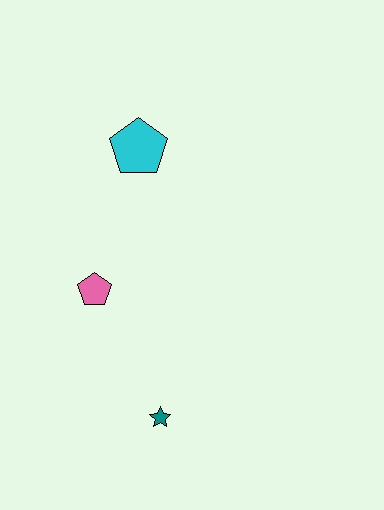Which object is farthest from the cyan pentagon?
The teal star is farthest from the cyan pentagon.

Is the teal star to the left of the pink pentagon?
No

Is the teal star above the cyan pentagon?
No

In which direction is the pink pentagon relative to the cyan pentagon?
The pink pentagon is below the cyan pentagon.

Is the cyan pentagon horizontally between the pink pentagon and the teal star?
Yes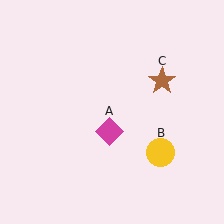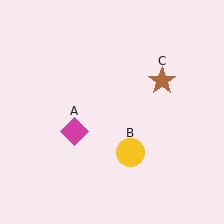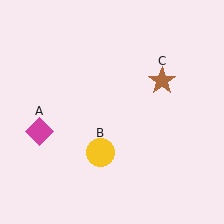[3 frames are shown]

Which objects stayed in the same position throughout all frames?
Brown star (object C) remained stationary.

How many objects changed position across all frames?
2 objects changed position: magenta diamond (object A), yellow circle (object B).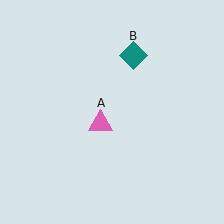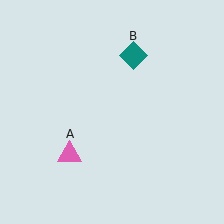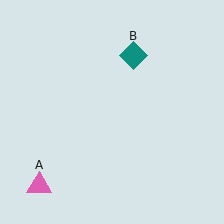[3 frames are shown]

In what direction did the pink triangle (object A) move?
The pink triangle (object A) moved down and to the left.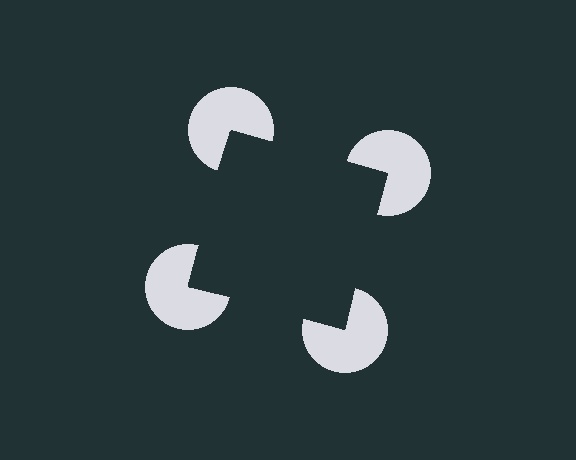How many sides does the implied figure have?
4 sides.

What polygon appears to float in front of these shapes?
An illusory square — its edges are inferred from the aligned wedge cuts in the pac-man discs, not physically drawn.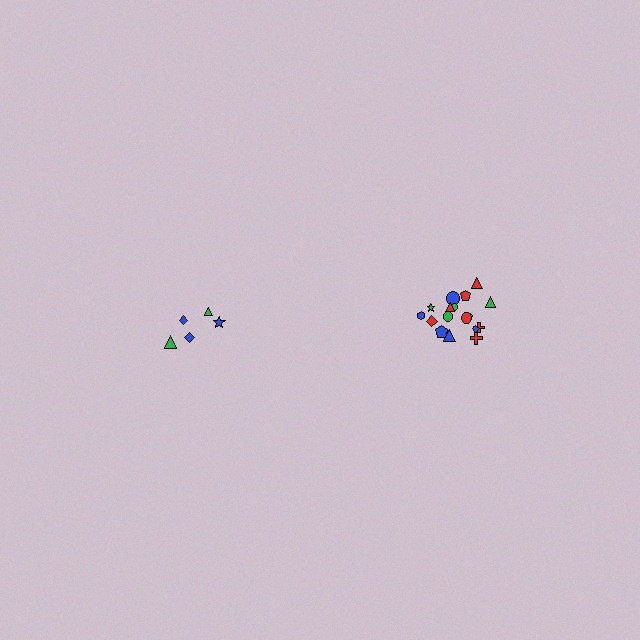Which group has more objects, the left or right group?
The right group.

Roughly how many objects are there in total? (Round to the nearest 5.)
Roughly 25 objects in total.